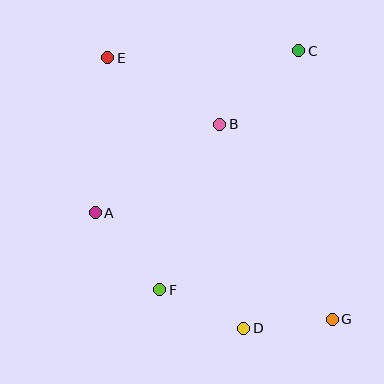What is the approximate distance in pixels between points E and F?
The distance between E and F is approximately 238 pixels.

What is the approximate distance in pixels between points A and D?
The distance between A and D is approximately 188 pixels.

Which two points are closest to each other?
Points D and G are closest to each other.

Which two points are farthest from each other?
Points E and G are farthest from each other.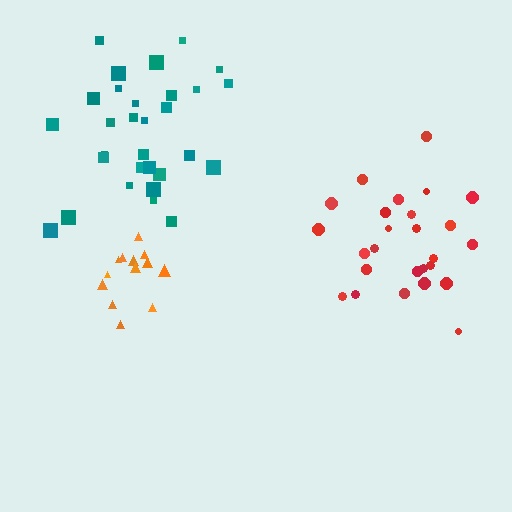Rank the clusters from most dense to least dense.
orange, red, teal.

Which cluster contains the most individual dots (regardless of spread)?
Teal (30).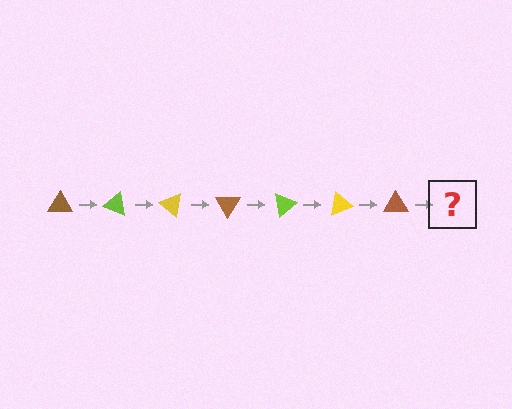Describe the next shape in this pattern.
It should be a lime triangle, rotated 140 degrees from the start.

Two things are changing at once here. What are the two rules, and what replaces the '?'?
The two rules are that it rotates 20 degrees each step and the color cycles through brown, lime, and yellow. The '?' should be a lime triangle, rotated 140 degrees from the start.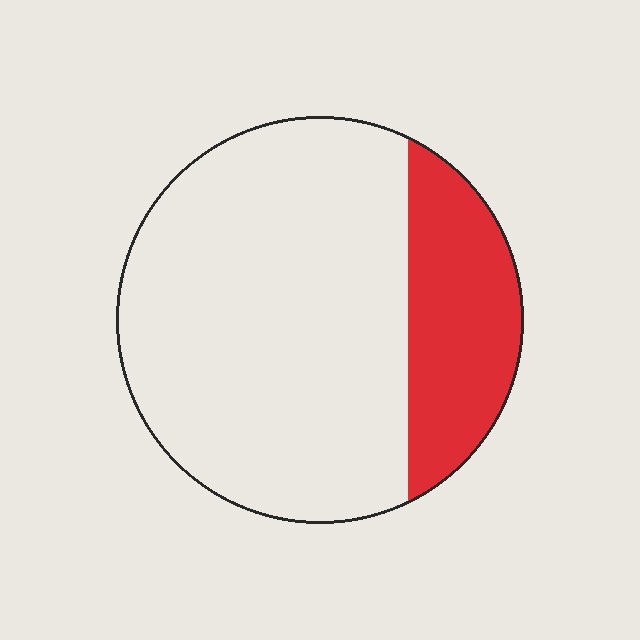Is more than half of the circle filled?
No.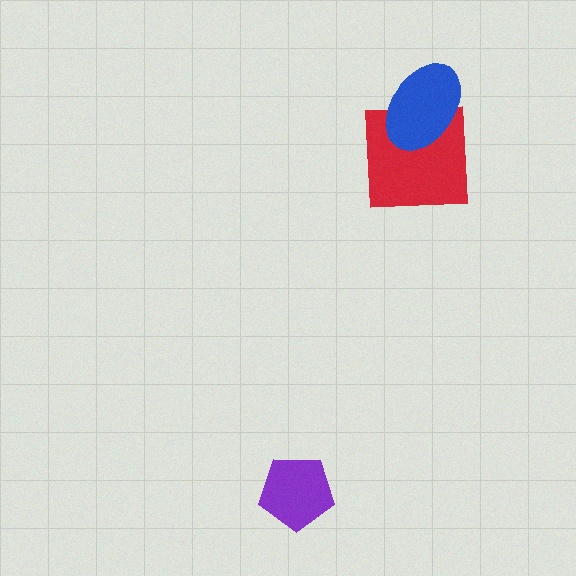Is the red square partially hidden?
Yes, it is partially covered by another shape.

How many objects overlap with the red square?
1 object overlaps with the red square.